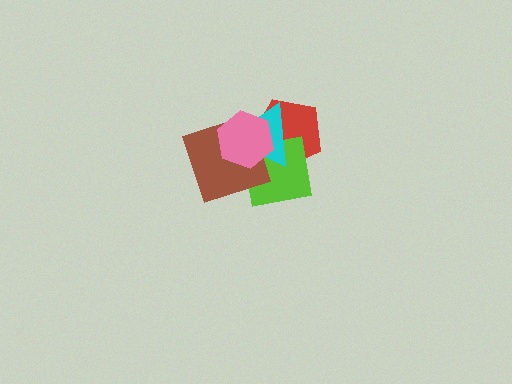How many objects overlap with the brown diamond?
4 objects overlap with the brown diamond.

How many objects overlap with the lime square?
4 objects overlap with the lime square.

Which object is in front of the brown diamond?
The pink hexagon is in front of the brown diamond.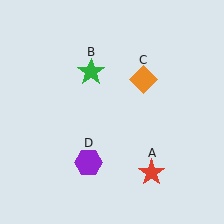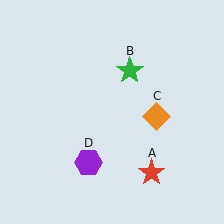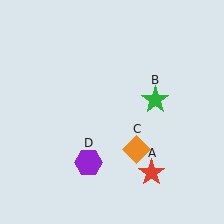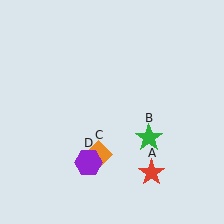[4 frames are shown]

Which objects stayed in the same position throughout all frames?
Red star (object A) and purple hexagon (object D) remained stationary.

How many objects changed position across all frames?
2 objects changed position: green star (object B), orange diamond (object C).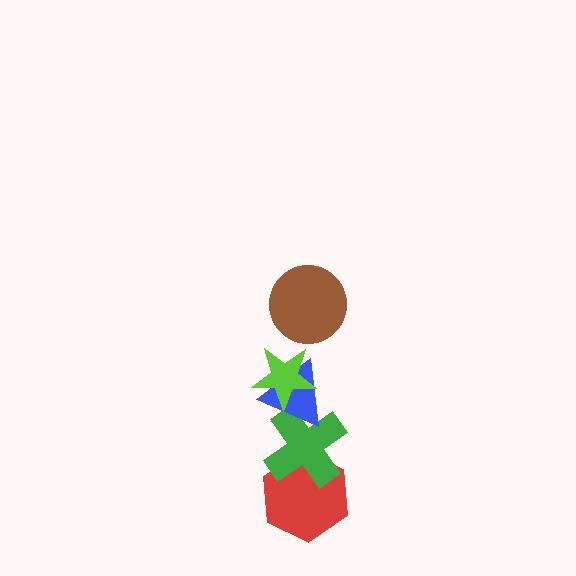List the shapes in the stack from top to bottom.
From top to bottom: the brown circle, the lime star, the blue triangle, the green cross, the red hexagon.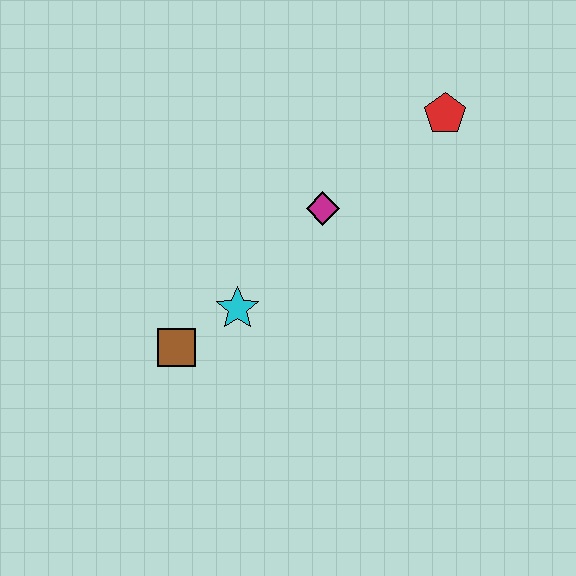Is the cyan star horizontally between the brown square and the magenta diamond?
Yes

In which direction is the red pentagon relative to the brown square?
The red pentagon is to the right of the brown square.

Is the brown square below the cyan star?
Yes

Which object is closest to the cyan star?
The brown square is closest to the cyan star.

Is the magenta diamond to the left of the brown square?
No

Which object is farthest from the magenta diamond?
The brown square is farthest from the magenta diamond.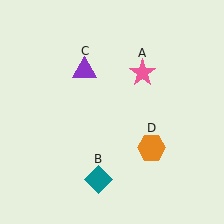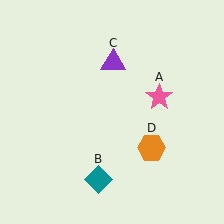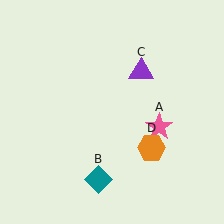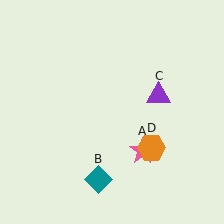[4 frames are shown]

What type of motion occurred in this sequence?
The pink star (object A), purple triangle (object C) rotated clockwise around the center of the scene.